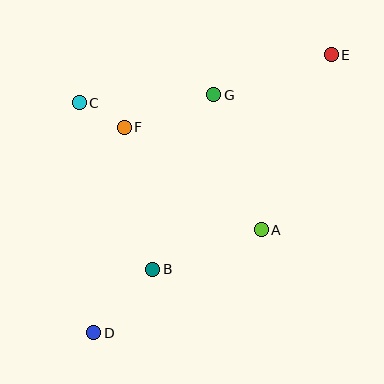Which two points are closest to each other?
Points C and F are closest to each other.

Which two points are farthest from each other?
Points D and E are farthest from each other.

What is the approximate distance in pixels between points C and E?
The distance between C and E is approximately 257 pixels.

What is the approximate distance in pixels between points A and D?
The distance between A and D is approximately 197 pixels.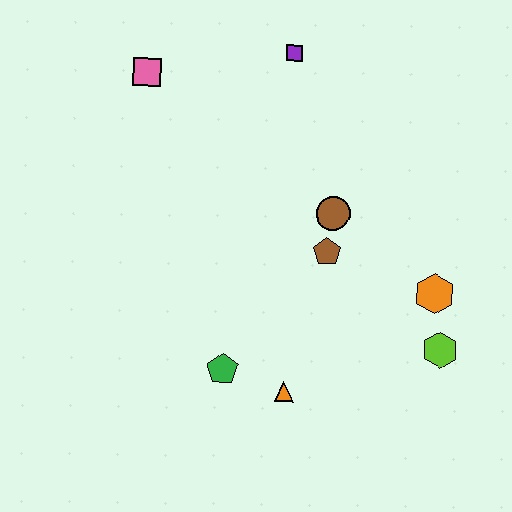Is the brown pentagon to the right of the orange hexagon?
No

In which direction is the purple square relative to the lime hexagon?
The purple square is above the lime hexagon.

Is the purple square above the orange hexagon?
Yes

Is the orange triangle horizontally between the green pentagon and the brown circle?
Yes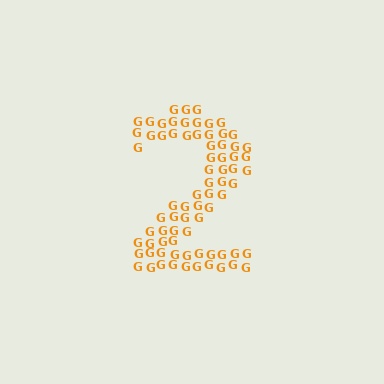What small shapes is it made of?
It is made of small letter G's.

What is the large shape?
The large shape is the digit 2.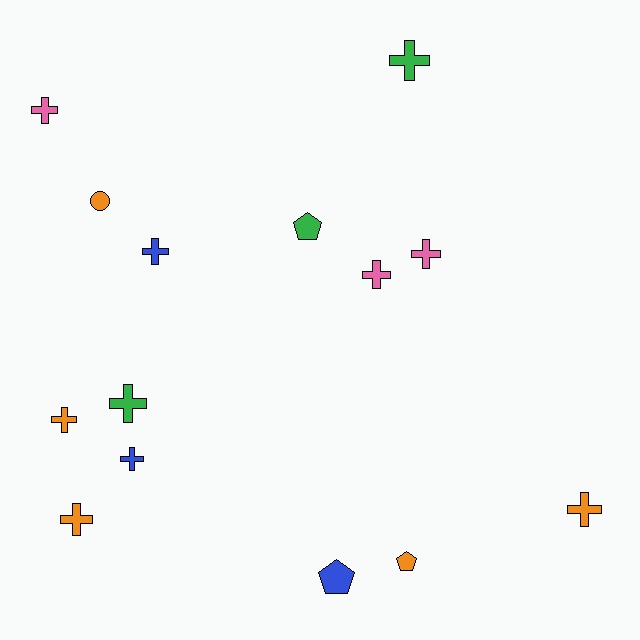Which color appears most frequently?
Orange, with 5 objects.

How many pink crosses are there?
There are 3 pink crosses.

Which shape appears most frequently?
Cross, with 10 objects.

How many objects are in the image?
There are 14 objects.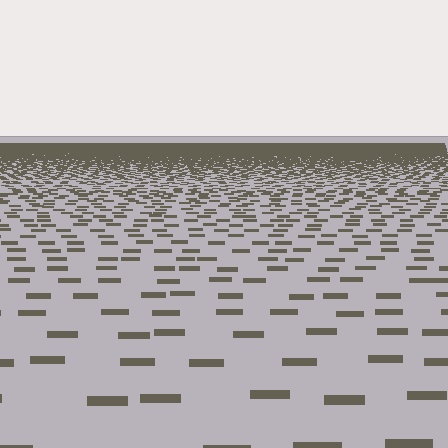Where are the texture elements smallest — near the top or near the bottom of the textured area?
Near the top.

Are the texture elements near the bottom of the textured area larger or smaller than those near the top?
Larger. Near the bottom, elements are closer to the viewer and appear at a bigger on-screen size.